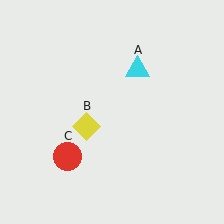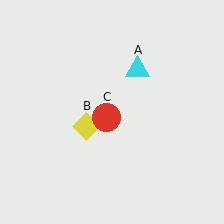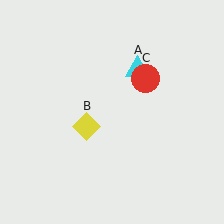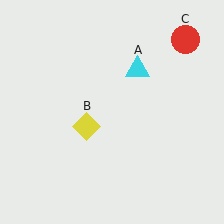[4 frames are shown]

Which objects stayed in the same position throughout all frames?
Cyan triangle (object A) and yellow diamond (object B) remained stationary.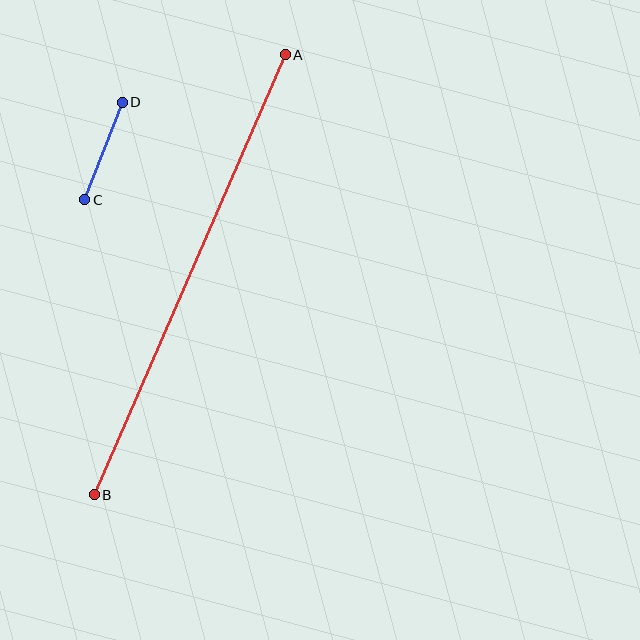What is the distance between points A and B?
The distance is approximately 480 pixels.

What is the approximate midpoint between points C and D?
The midpoint is at approximately (103, 151) pixels.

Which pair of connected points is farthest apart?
Points A and B are farthest apart.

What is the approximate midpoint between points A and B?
The midpoint is at approximately (190, 275) pixels.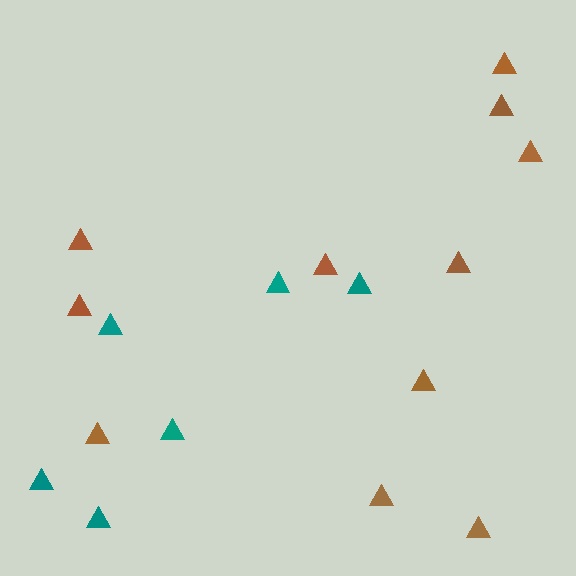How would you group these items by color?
There are 2 groups: one group of teal triangles (6) and one group of brown triangles (11).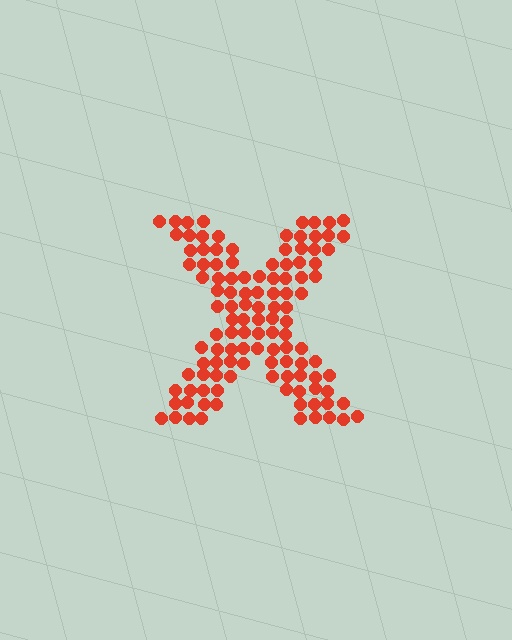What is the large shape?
The large shape is the letter X.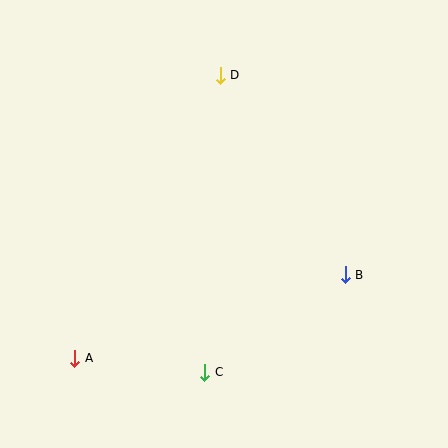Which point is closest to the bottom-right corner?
Point B is closest to the bottom-right corner.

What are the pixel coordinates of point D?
Point D is at (220, 75).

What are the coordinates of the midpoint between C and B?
The midpoint between C and B is at (275, 323).